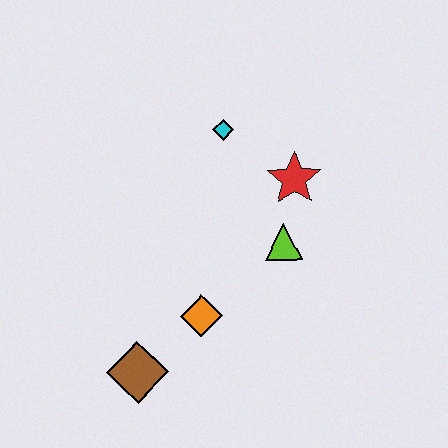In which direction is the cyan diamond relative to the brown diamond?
The cyan diamond is above the brown diamond.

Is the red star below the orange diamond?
No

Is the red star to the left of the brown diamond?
No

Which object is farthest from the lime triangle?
The brown diamond is farthest from the lime triangle.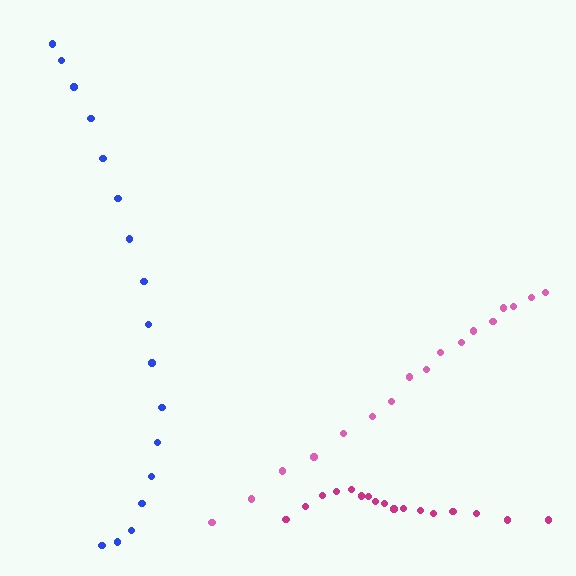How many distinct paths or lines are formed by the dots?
There are 3 distinct paths.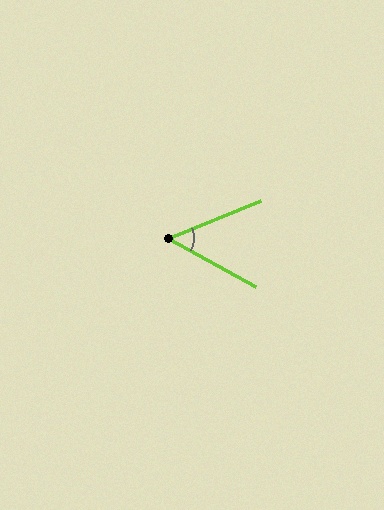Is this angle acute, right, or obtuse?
It is acute.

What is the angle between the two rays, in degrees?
Approximately 51 degrees.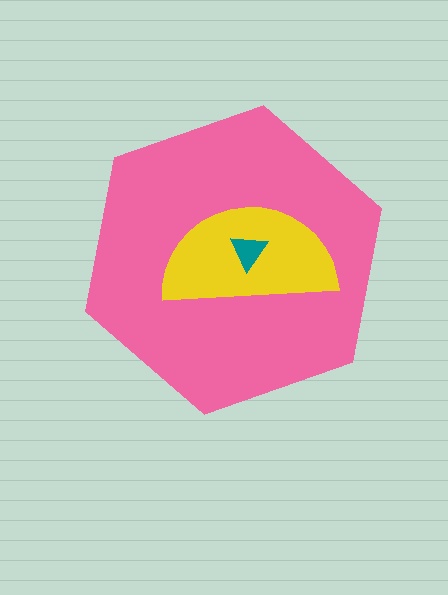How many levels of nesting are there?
3.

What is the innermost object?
The teal triangle.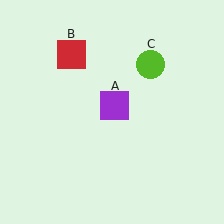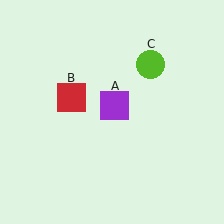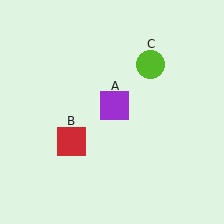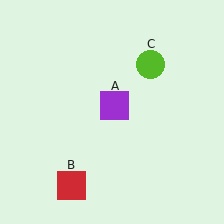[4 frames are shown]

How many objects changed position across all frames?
1 object changed position: red square (object B).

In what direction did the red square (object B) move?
The red square (object B) moved down.